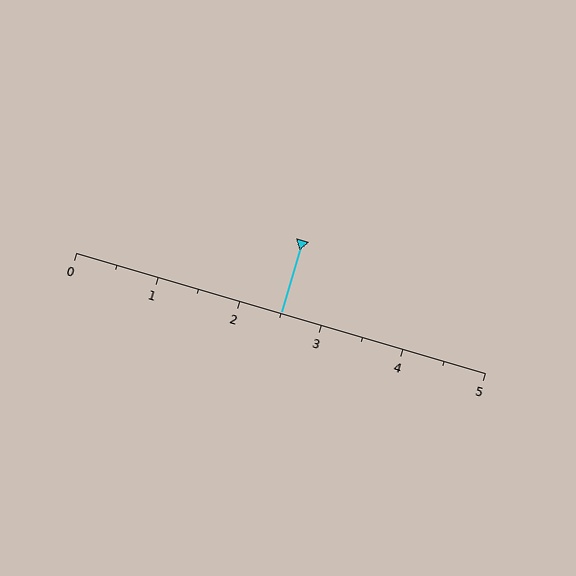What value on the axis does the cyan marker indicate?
The marker indicates approximately 2.5.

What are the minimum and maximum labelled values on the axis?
The axis runs from 0 to 5.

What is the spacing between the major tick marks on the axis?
The major ticks are spaced 1 apart.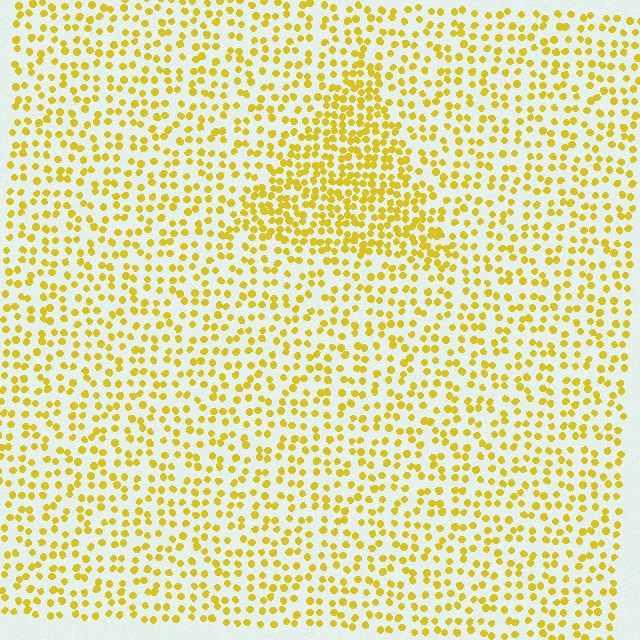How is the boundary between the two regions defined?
The boundary is defined by a change in element density (approximately 1.9x ratio). All elements are the same color, size, and shape.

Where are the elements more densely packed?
The elements are more densely packed inside the triangle boundary.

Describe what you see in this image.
The image contains small yellow elements arranged at two different densities. A triangle-shaped region is visible where the elements are more densely packed than the surrounding area.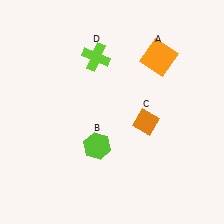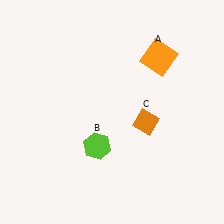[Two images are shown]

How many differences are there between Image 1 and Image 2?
There is 1 difference between the two images.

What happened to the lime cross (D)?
The lime cross (D) was removed in Image 2. It was in the top-left area of Image 1.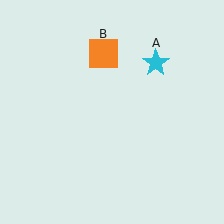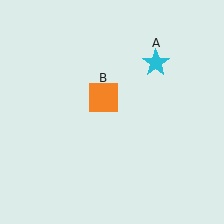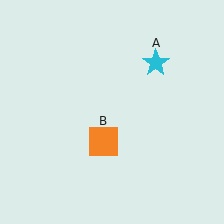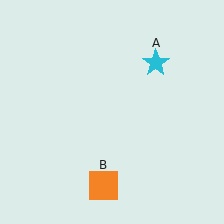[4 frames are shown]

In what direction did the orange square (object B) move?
The orange square (object B) moved down.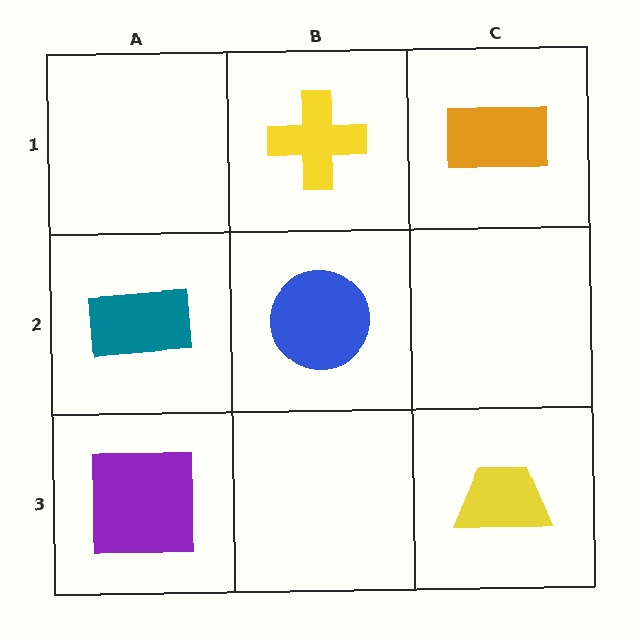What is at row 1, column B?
A yellow cross.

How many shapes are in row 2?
2 shapes.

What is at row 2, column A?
A teal rectangle.